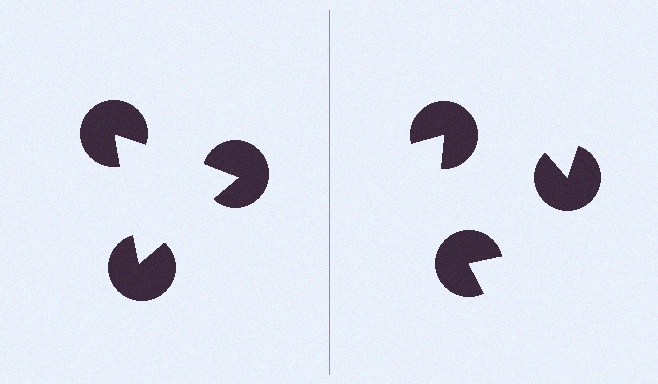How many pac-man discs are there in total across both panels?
6 — 3 on each side.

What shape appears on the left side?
An illusory triangle.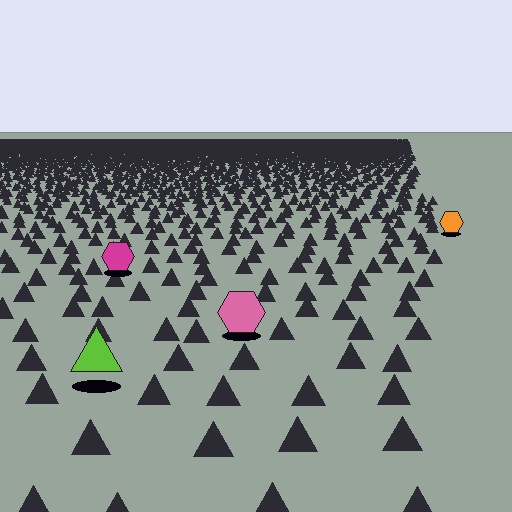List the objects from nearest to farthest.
From nearest to farthest: the lime triangle, the pink hexagon, the magenta hexagon, the orange hexagon.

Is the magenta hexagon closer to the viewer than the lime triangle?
No. The lime triangle is closer — you can tell from the texture gradient: the ground texture is coarser near it.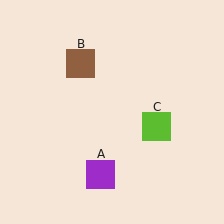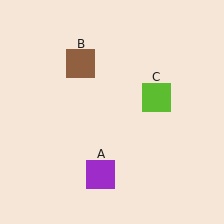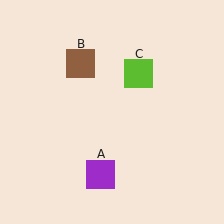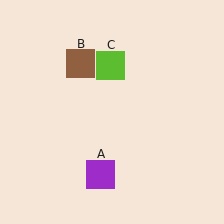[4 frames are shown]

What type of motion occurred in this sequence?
The lime square (object C) rotated counterclockwise around the center of the scene.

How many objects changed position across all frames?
1 object changed position: lime square (object C).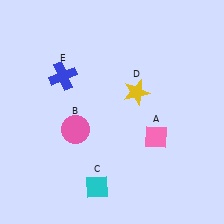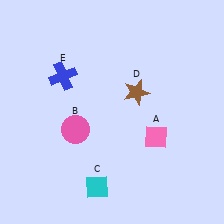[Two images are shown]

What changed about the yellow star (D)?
In Image 1, D is yellow. In Image 2, it changed to brown.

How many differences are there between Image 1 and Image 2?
There is 1 difference between the two images.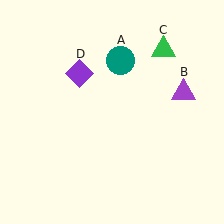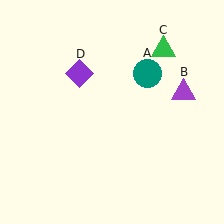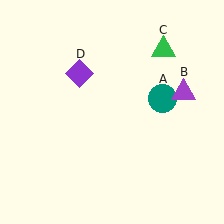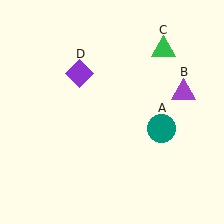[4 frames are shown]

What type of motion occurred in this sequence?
The teal circle (object A) rotated clockwise around the center of the scene.